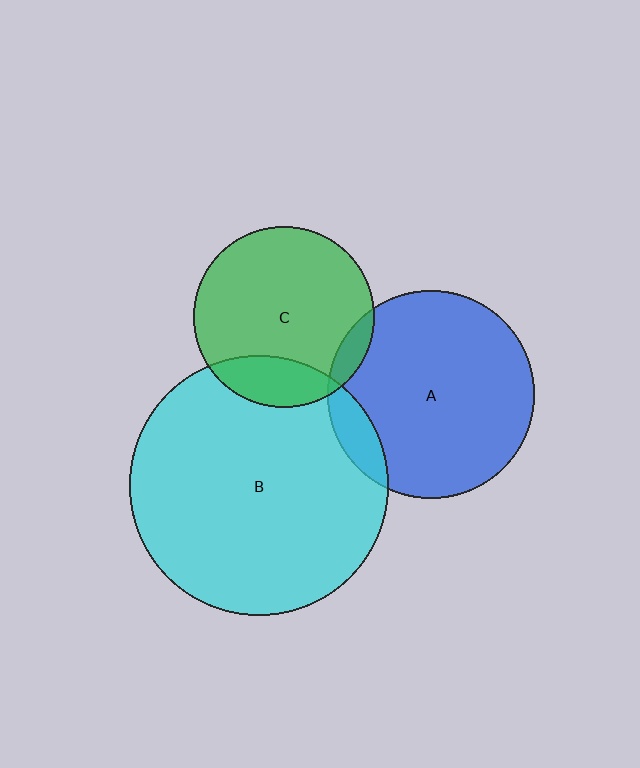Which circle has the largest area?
Circle B (cyan).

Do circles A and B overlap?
Yes.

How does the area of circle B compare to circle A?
Approximately 1.6 times.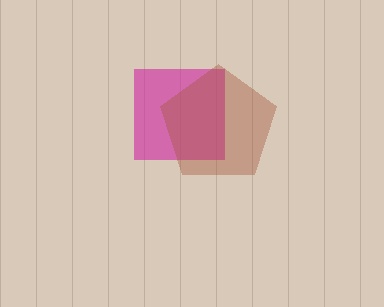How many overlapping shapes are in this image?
There are 2 overlapping shapes in the image.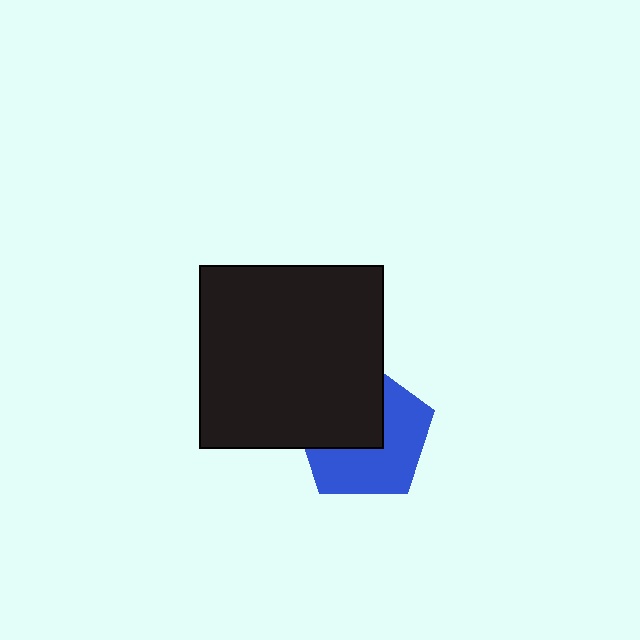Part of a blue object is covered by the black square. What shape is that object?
It is a pentagon.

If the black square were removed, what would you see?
You would see the complete blue pentagon.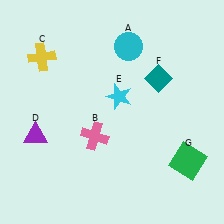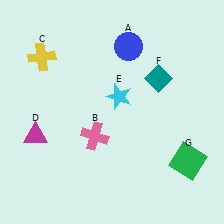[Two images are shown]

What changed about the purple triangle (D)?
In Image 1, D is purple. In Image 2, it changed to magenta.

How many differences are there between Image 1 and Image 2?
There are 2 differences between the two images.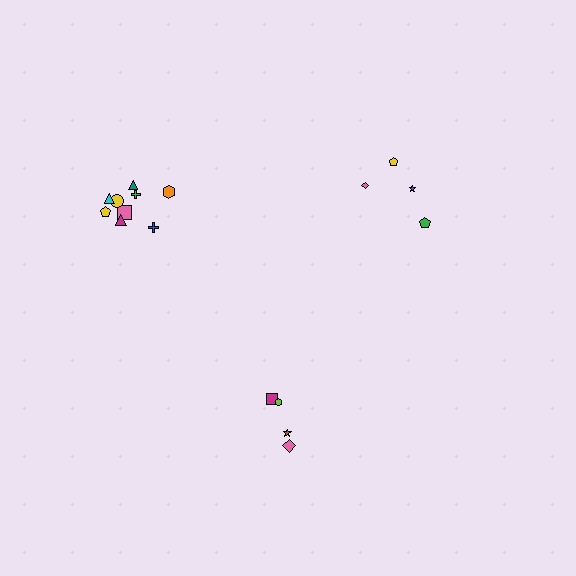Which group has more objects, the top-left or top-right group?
The top-left group.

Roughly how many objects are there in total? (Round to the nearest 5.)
Roughly 20 objects in total.